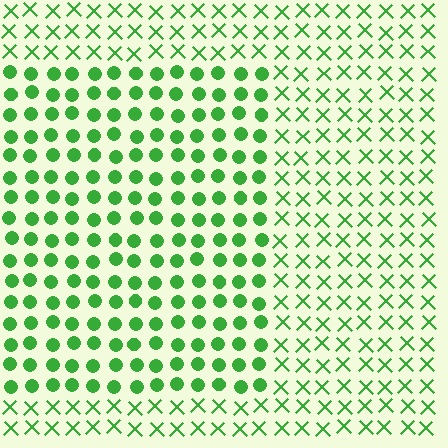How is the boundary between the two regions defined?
The boundary is defined by a change in element shape: circles inside vs. X marks outside. All elements share the same color and spacing.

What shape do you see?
I see a rectangle.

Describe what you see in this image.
The image is filled with small green elements arranged in a uniform grid. A rectangle-shaped region contains circles, while the surrounding area contains X marks. The boundary is defined purely by the change in element shape.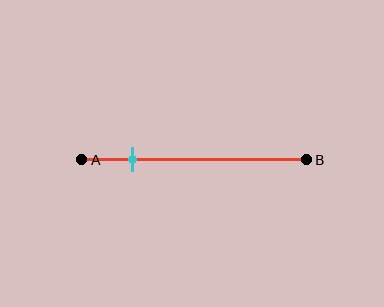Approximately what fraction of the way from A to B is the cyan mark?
The cyan mark is approximately 25% of the way from A to B.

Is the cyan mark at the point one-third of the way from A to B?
No, the mark is at about 25% from A, not at the 33% one-third point.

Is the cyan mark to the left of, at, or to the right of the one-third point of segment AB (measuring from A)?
The cyan mark is to the left of the one-third point of segment AB.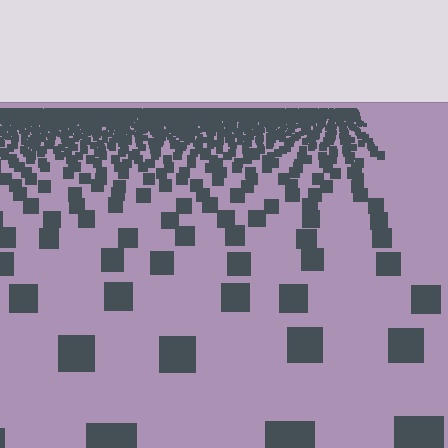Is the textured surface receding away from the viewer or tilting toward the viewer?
The surface is receding away from the viewer. Texture elements get smaller and denser toward the top.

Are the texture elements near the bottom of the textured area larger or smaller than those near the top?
Larger. Near the bottom, elements are closer to the viewer and appear at a bigger on-screen size.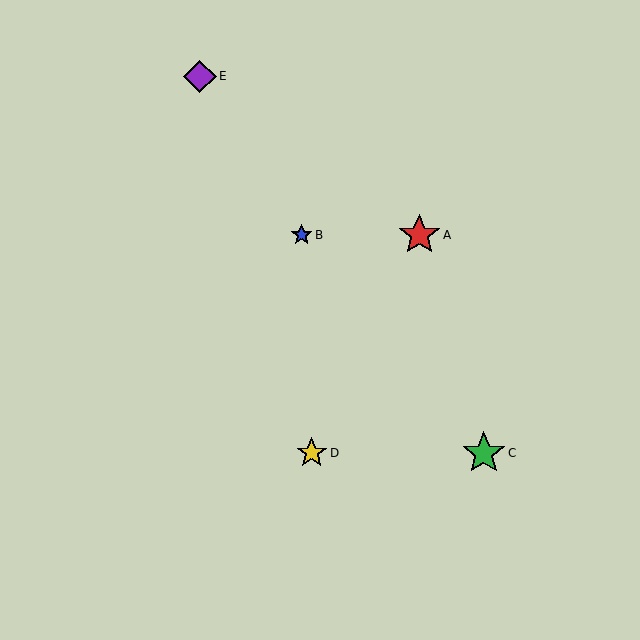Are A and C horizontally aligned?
No, A is at y≈235 and C is at y≈453.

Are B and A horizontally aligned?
Yes, both are at y≈235.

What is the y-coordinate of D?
Object D is at y≈453.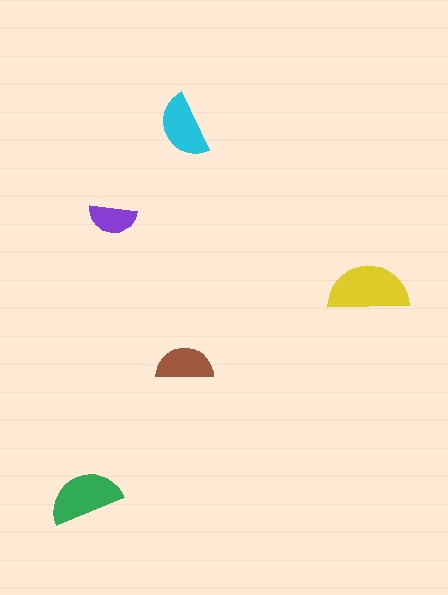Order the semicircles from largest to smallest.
the yellow one, the green one, the cyan one, the brown one, the purple one.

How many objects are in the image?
There are 5 objects in the image.